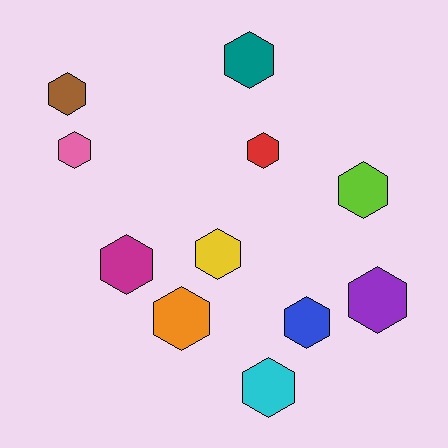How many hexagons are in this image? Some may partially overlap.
There are 11 hexagons.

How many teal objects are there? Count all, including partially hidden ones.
There is 1 teal object.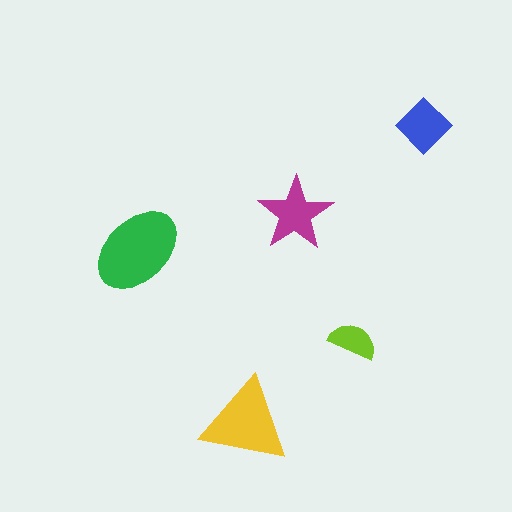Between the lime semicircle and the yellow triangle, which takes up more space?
The yellow triangle.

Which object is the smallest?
The lime semicircle.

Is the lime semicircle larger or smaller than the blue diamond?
Smaller.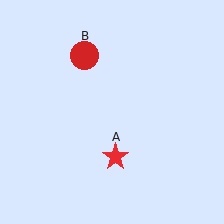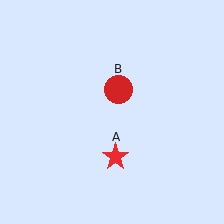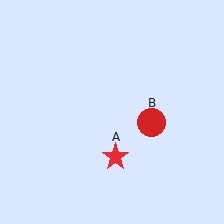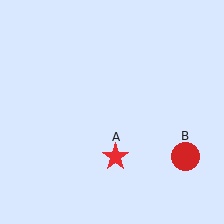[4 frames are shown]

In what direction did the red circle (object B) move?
The red circle (object B) moved down and to the right.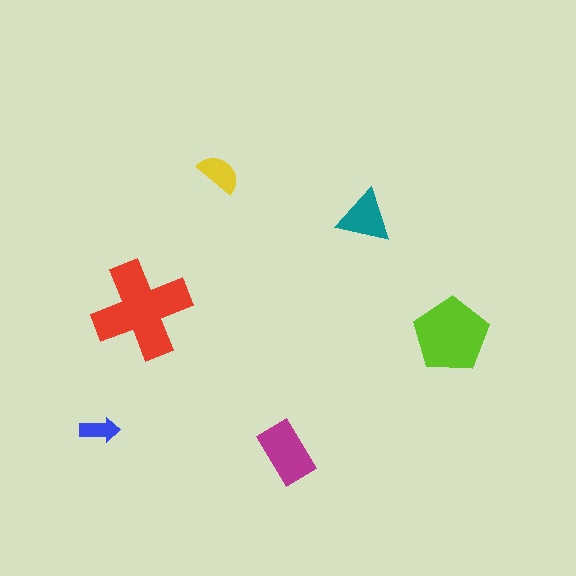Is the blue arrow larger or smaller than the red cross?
Smaller.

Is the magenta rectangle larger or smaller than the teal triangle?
Larger.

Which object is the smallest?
The blue arrow.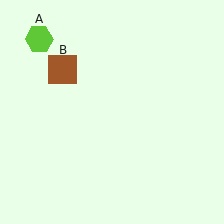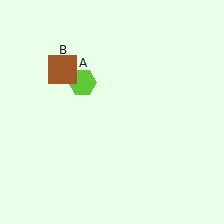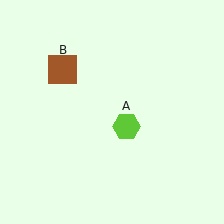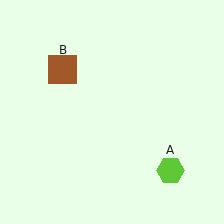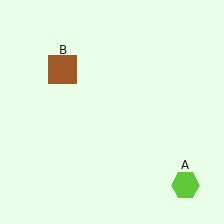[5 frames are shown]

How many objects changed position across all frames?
1 object changed position: lime hexagon (object A).